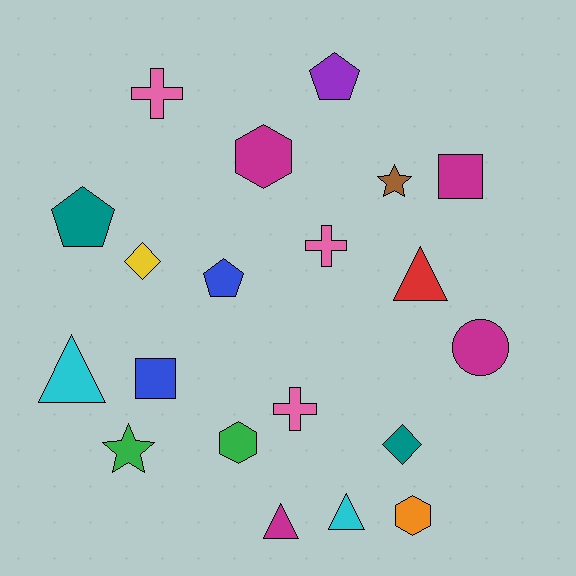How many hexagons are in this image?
There are 3 hexagons.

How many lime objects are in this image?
There are no lime objects.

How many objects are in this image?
There are 20 objects.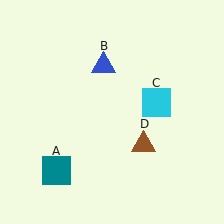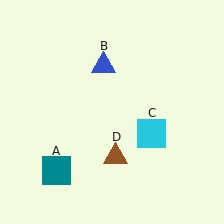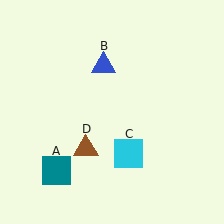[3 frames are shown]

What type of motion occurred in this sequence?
The cyan square (object C), brown triangle (object D) rotated clockwise around the center of the scene.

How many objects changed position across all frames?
2 objects changed position: cyan square (object C), brown triangle (object D).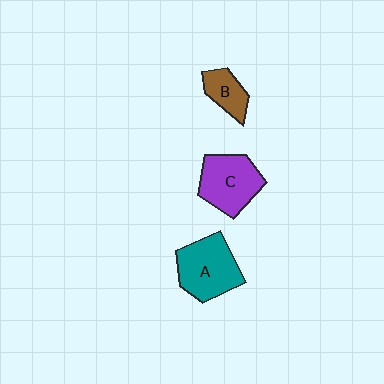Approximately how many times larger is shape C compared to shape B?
Approximately 1.9 times.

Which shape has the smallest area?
Shape B (brown).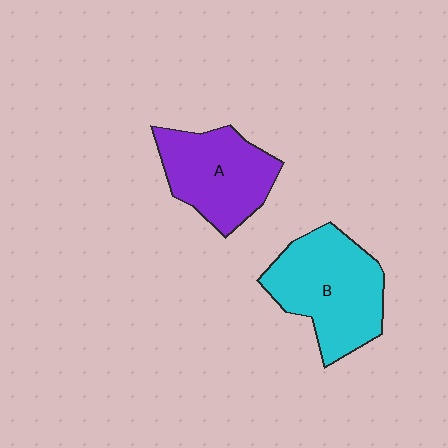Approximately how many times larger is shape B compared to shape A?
Approximately 1.2 times.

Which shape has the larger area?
Shape B (cyan).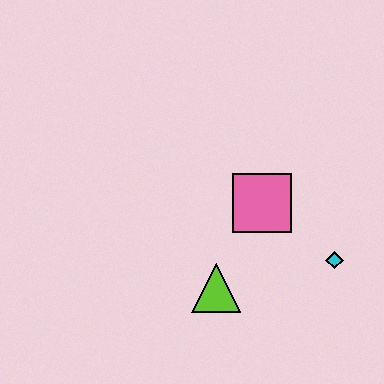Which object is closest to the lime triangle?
The pink square is closest to the lime triangle.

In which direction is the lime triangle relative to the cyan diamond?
The lime triangle is to the left of the cyan diamond.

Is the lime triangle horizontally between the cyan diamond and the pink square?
No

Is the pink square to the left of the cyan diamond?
Yes